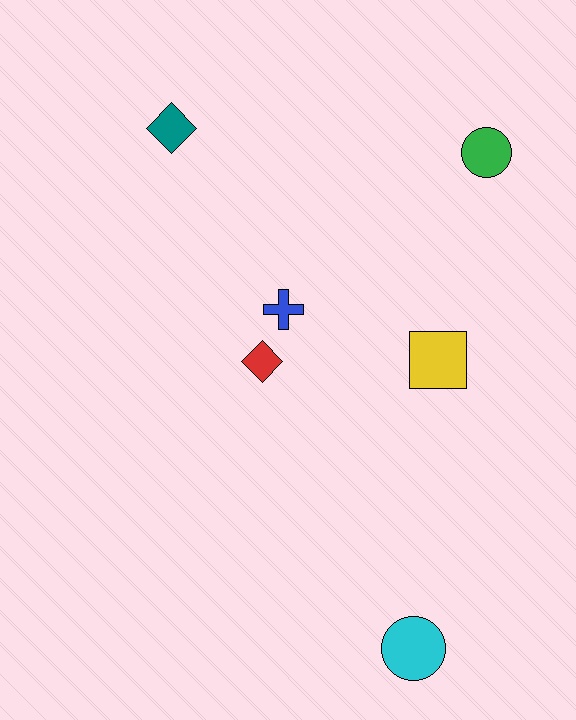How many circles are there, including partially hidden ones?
There are 2 circles.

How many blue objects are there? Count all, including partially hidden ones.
There is 1 blue object.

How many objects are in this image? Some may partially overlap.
There are 6 objects.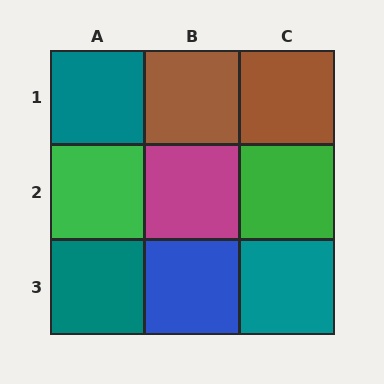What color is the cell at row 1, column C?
Brown.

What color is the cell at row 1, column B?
Brown.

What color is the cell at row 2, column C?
Green.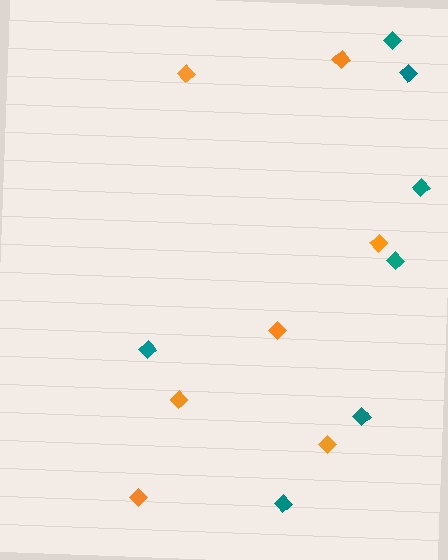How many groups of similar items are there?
There are 2 groups: one group of teal diamonds (7) and one group of orange diamonds (7).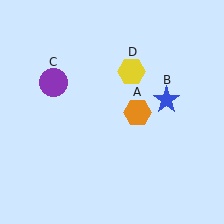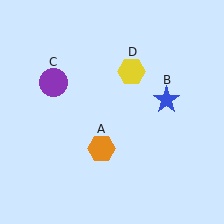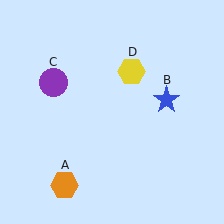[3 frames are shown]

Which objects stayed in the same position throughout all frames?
Blue star (object B) and purple circle (object C) and yellow hexagon (object D) remained stationary.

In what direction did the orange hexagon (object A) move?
The orange hexagon (object A) moved down and to the left.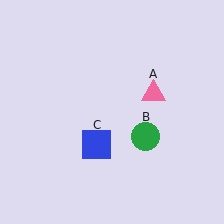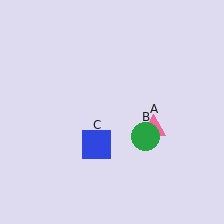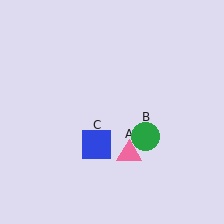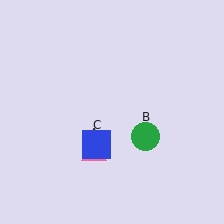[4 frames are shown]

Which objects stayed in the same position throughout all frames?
Green circle (object B) and blue square (object C) remained stationary.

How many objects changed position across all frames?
1 object changed position: pink triangle (object A).